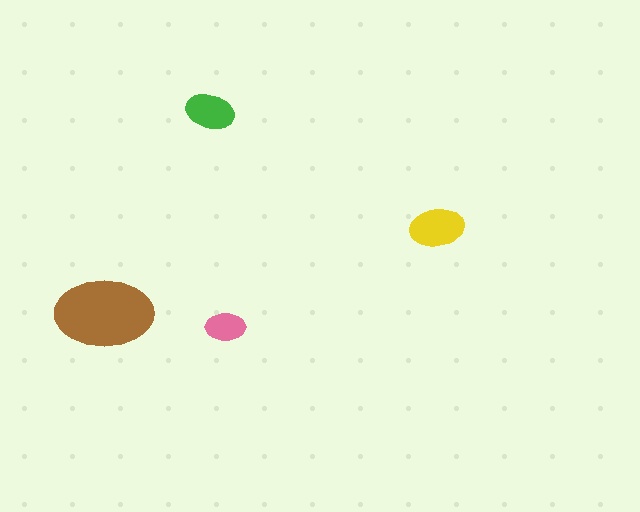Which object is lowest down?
The pink ellipse is bottommost.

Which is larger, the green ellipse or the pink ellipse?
The green one.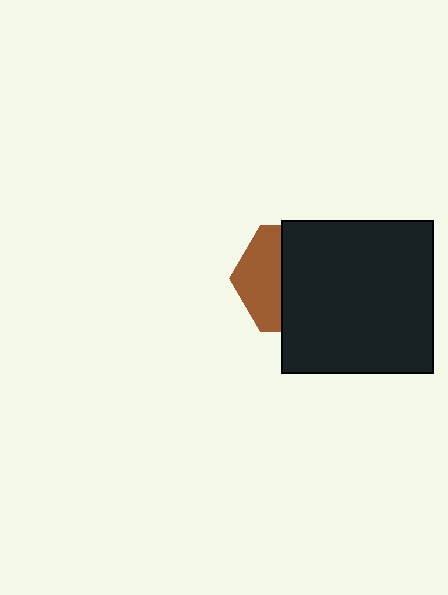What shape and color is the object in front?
The object in front is a black square.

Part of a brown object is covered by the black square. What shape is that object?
It is a hexagon.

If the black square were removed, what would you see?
You would see the complete brown hexagon.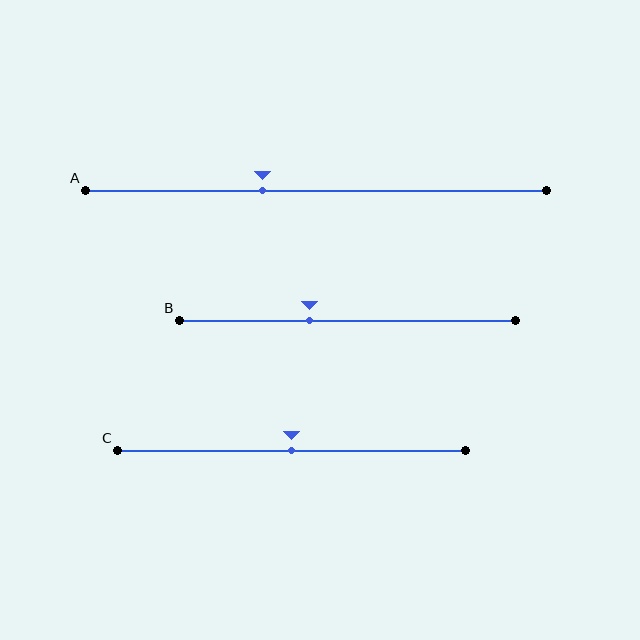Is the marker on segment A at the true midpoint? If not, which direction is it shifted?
No, the marker on segment A is shifted to the left by about 12% of the segment length.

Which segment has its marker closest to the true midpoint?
Segment C has its marker closest to the true midpoint.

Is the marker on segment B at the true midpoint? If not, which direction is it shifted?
No, the marker on segment B is shifted to the left by about 11% of the segment length.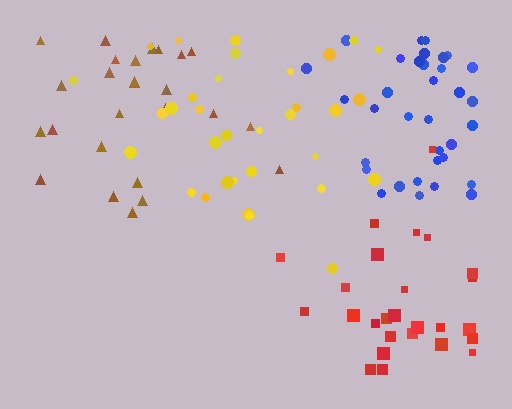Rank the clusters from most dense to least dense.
blue, yellow, red, brown.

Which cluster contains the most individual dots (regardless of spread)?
Blue (34).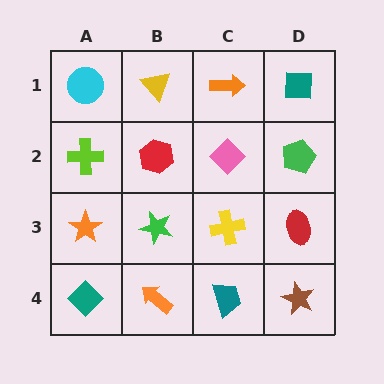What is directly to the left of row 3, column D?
A yellow cross.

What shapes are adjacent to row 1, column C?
A pink diamond (row 2, column C), a yellow triangle (row 1, column B), a teal square (row 1, column D).